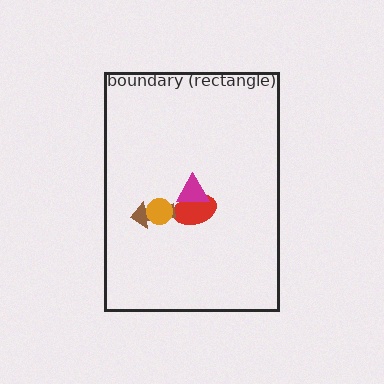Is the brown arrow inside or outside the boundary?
Inside.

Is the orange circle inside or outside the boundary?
Inside.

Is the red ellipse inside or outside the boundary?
Inside.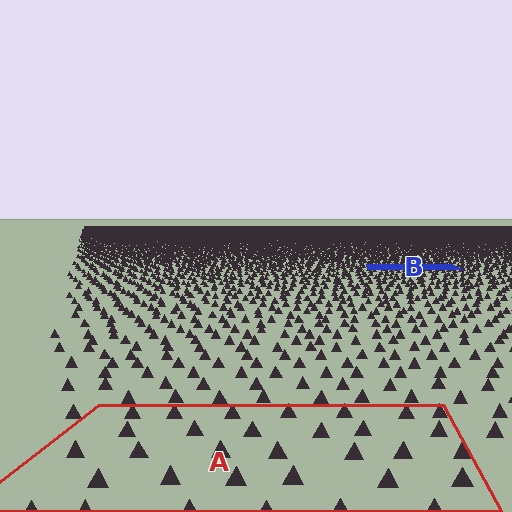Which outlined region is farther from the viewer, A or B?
Region B is farther from the viewer — the texture elements inside it appear smaller and more densely packed.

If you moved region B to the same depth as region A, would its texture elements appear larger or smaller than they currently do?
They would appear larger. At a closer depth, the same texture elements are projected at a bigger on-screen size.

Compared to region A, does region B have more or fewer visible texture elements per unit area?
Region B has more texture elements per unit area — they are packed more densely because it is farther away.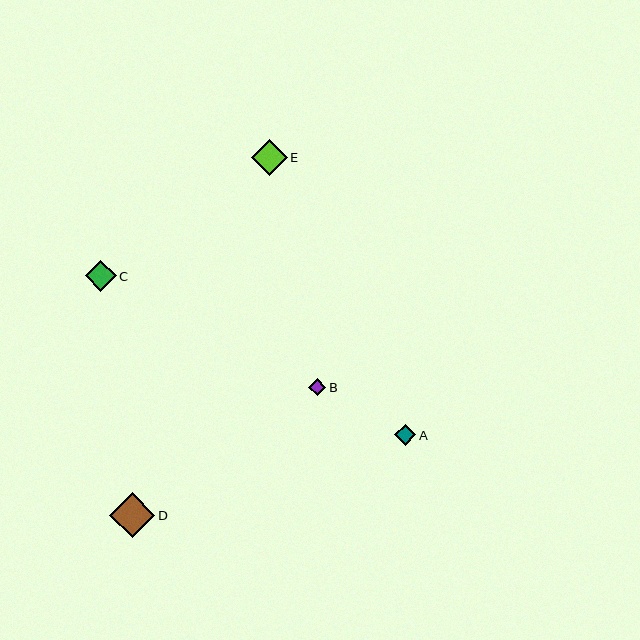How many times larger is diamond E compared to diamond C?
Diamond E is approximately 1.2 times the size of diamond C.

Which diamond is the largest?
Diamond D is the largest with a size of approximately 45 pixels.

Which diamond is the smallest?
Diamond B is the smallest with a size of approximately 17 pixels.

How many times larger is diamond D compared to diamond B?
Diamond D is approximately 2.6 times the size of diamond B.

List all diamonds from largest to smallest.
From largest to smallest: D, E, C, A, B.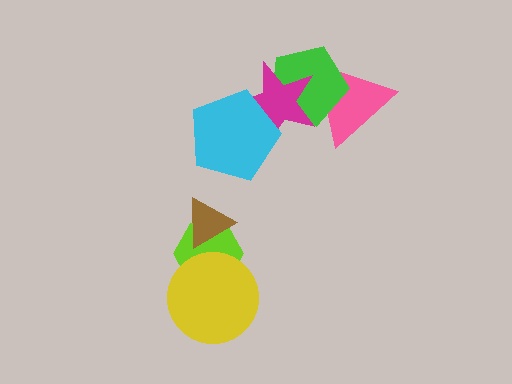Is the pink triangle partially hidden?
Yes, it is partially covered by another shape.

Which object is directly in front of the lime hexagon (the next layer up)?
The brown triangle is directly in front of the lime hexagon.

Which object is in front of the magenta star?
The cyan pentagon is in front of the magenta star.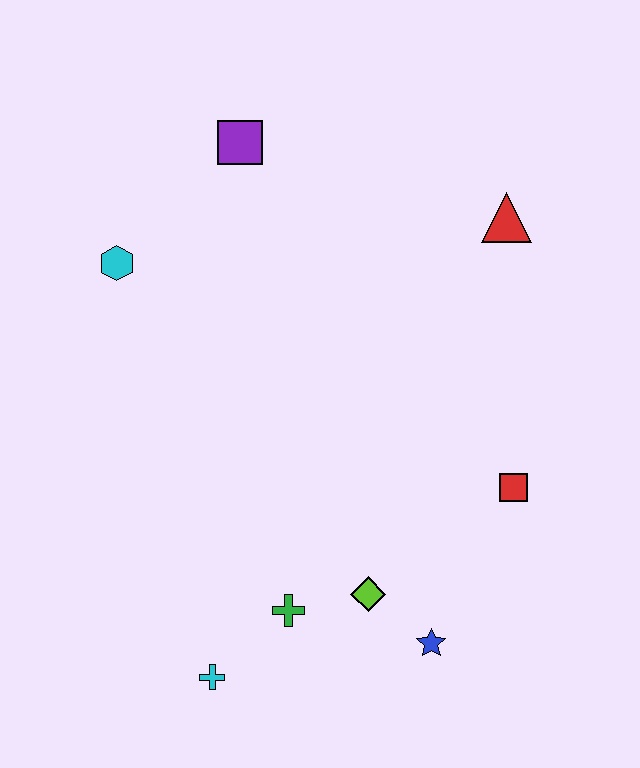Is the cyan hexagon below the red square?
No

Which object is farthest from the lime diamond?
The purple square is farthest from the lime diamond.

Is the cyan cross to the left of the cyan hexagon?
No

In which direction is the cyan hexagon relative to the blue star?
The cyan hexagon is above the blue star.